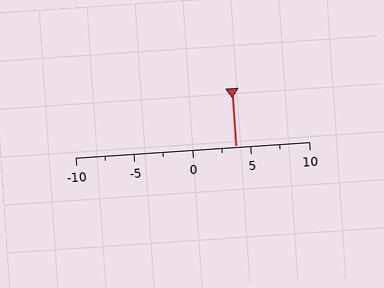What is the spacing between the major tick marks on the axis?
The major ticks are spaced 5 apart.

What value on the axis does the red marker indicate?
The marker indicates approximately 3.8.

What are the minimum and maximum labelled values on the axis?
The axis runs from -10 to 10.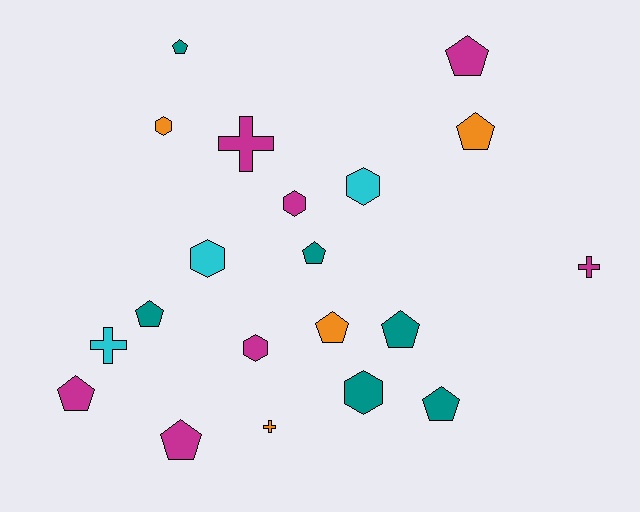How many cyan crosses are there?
There is 1 cyan cross.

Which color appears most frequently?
Magenta, with 7 objects.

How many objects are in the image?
There are 20 objects.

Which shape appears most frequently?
Pentagon, with 10 objects.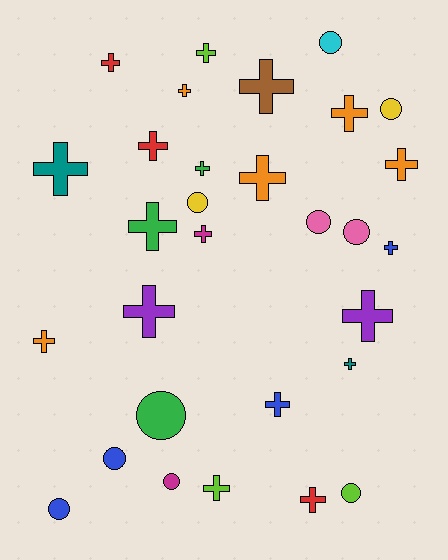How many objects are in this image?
There are 30 objects.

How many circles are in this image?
There are 10 circles.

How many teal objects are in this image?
There are 2 teal objects.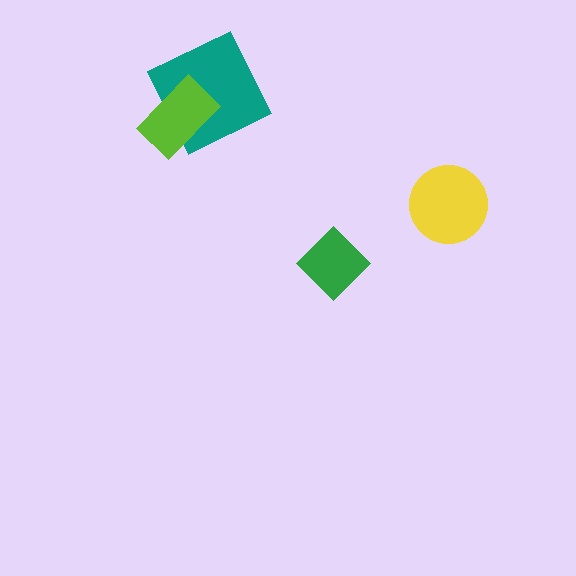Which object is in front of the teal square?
The lime rectangle is in front of the teal square.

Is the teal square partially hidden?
Yes, it is partially covered by another shape.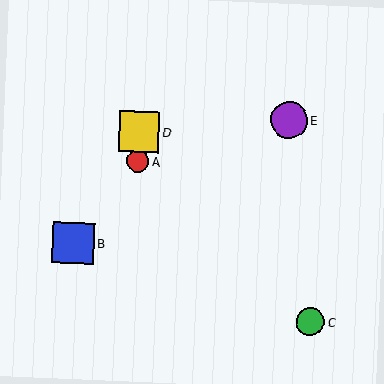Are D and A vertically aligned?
Yes, both are at x≈139.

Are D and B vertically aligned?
No, D is at x≈139 and B is at x≈73.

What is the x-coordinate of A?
Object A is at x≈138.